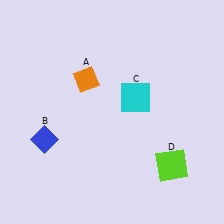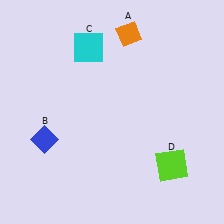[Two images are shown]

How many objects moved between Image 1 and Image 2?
2 objects moved between the two images.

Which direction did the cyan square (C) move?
The cyan square (C) moved up.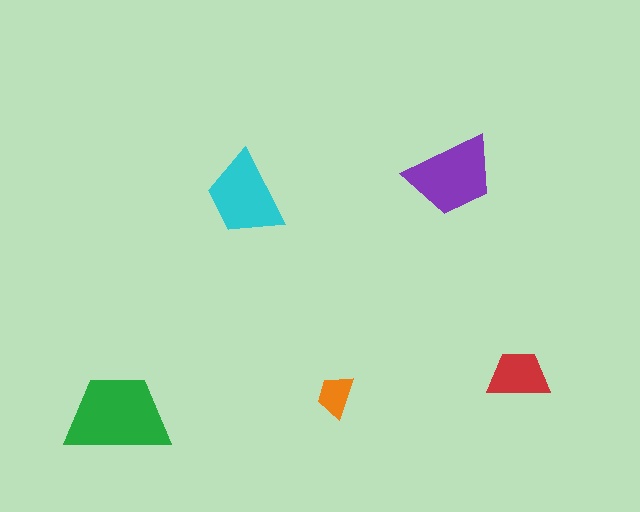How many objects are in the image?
There are 5 objects in the image.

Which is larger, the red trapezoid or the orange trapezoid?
The red one.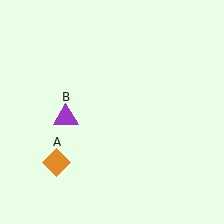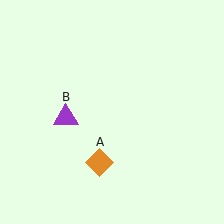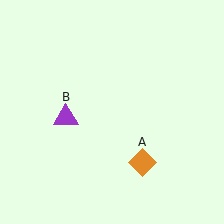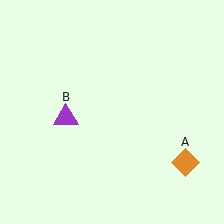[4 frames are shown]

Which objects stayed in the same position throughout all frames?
Purple triangle (object B) remained stationary.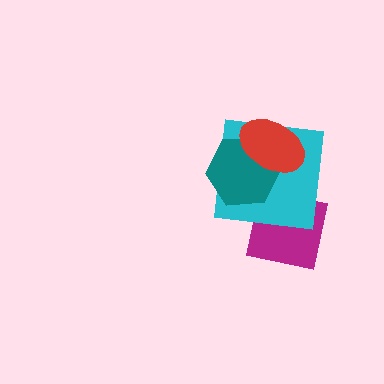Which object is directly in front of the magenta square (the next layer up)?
The cyan square is directly in front of the magenta square.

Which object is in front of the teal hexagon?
The red ellipse is in front of the teal hexagon.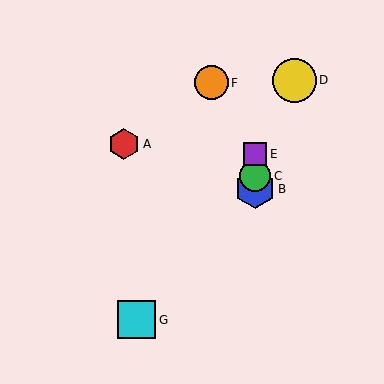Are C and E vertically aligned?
Yes, both are at x≈255.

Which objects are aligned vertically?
Objects B, C, E are aligned vertically.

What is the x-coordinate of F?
Object F is at x≈211.